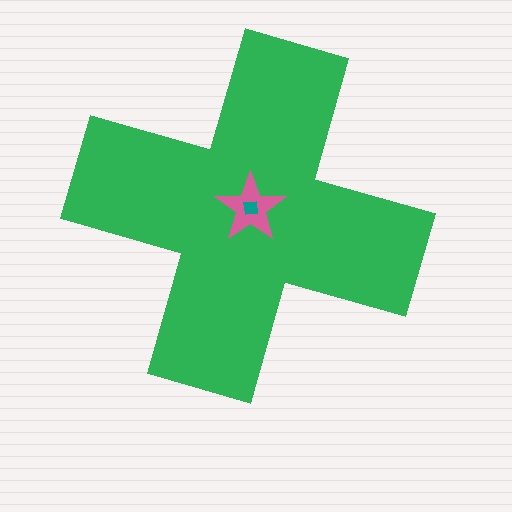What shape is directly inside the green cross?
The pink star.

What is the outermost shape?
The green cross.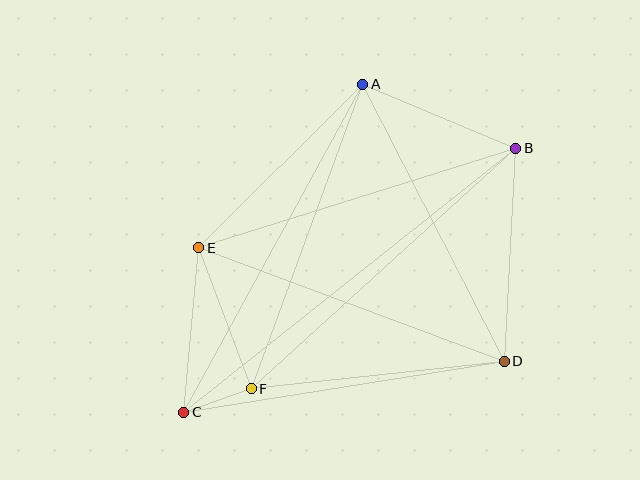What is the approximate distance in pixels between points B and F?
The distance between B and F is approximately 357 pixels.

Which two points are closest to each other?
Points C and F are closest to each other.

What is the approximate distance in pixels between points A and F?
The distance between A and F is approximately 324 pixels.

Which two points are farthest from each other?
Points B and C are farthest from each other.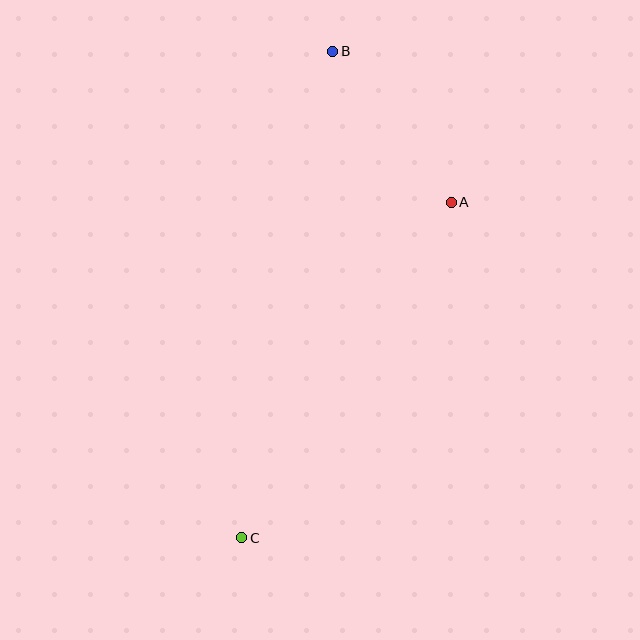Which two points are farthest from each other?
Points B and C are farthest from each other.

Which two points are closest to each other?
Points A and B are closest to each other.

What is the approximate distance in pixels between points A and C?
The distance between A and C is approximately 396 pixels.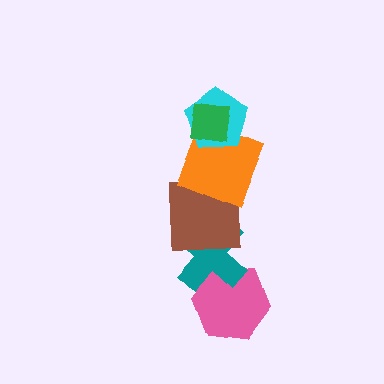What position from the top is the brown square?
The brown square is 4th from the top.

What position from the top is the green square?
The green square is 1st from the top.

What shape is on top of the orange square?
The cyan pentagon is on top of the orange square.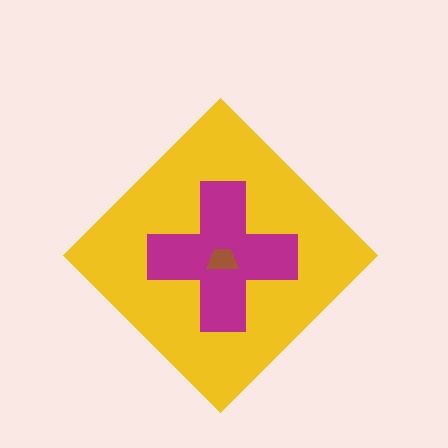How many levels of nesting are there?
3.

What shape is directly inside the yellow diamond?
The magenta cross.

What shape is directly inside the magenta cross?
The brown trapezoid.